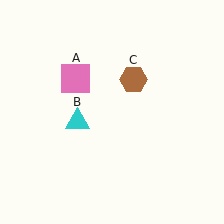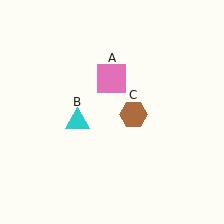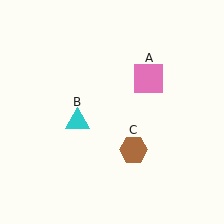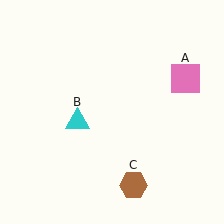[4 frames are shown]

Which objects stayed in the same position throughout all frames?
Cyan triangle (object B) remained stationary.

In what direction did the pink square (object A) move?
The pink square (object A) moved right.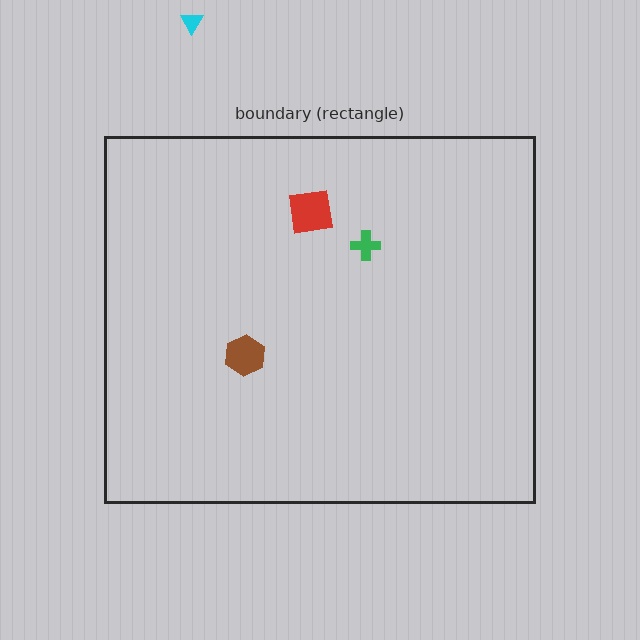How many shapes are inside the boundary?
3 inside, 1 outside.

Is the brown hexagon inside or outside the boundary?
Inside.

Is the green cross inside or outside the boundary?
Inside.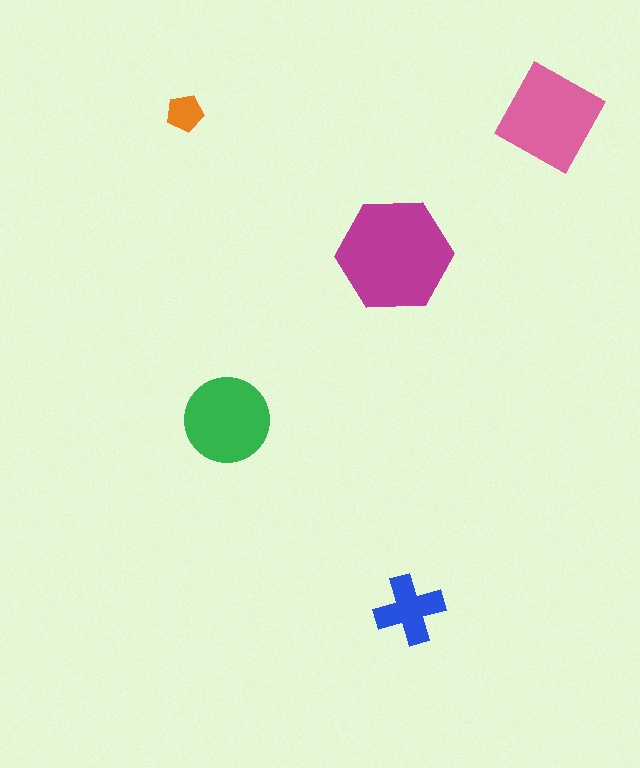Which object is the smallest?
The orange pentagon.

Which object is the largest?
The magenta hexagon.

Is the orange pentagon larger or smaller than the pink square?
Smaller.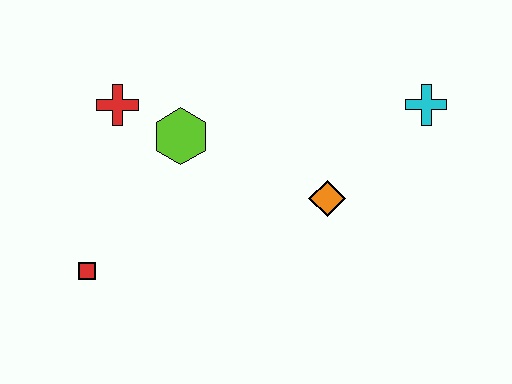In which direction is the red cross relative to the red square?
The red cross is above the red square.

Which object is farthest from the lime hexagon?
The cyan cross is farthest from the lime hexagon.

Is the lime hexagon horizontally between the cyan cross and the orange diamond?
No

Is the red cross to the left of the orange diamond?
Yes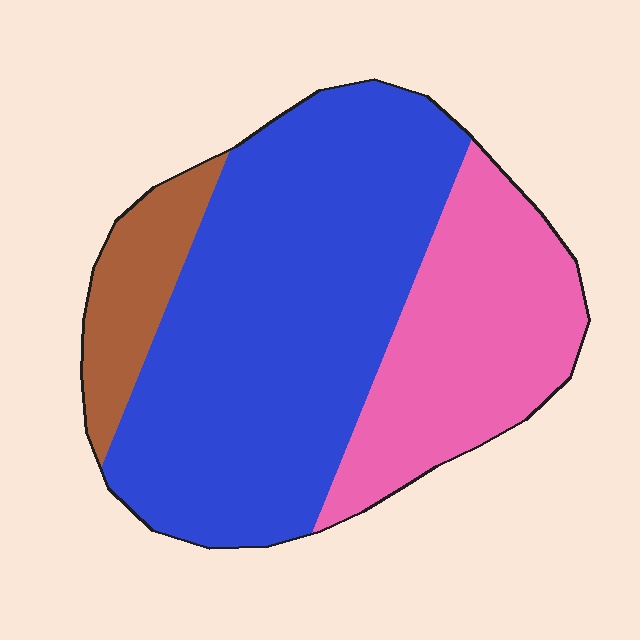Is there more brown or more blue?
Blue.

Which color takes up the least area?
Brown, at roughly 10%.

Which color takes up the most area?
Blue, at roughly 60%.